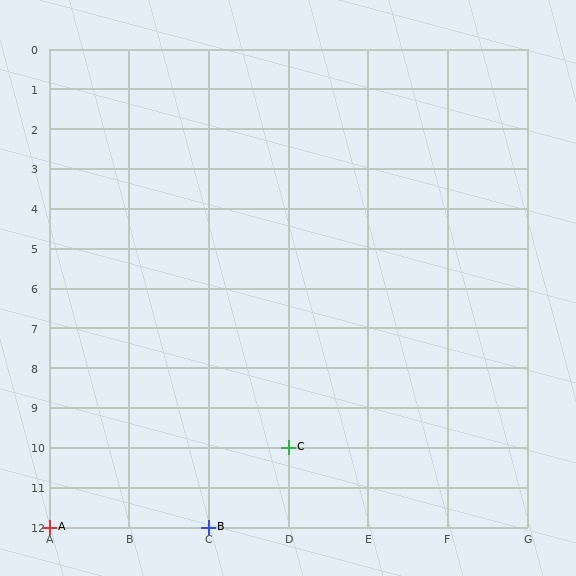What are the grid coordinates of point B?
Point B is at grid coordinates (C, 12).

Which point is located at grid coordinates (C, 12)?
Point B is at (C, 12).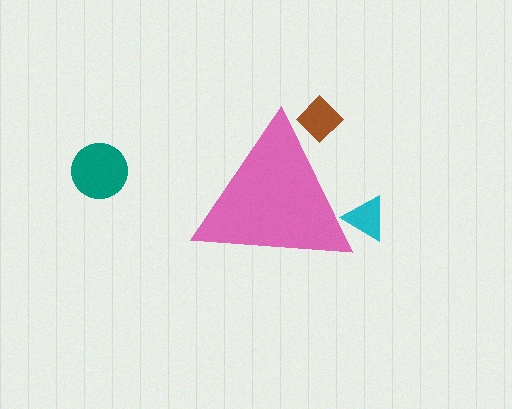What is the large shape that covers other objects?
A pink triangle.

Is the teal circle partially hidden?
No, the teal circle is fully visible.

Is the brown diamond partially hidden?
Yes, the brown diamond is partially hidden behind the pink triangle.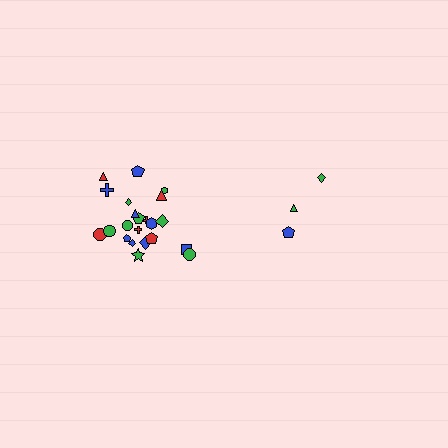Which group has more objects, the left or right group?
The left group.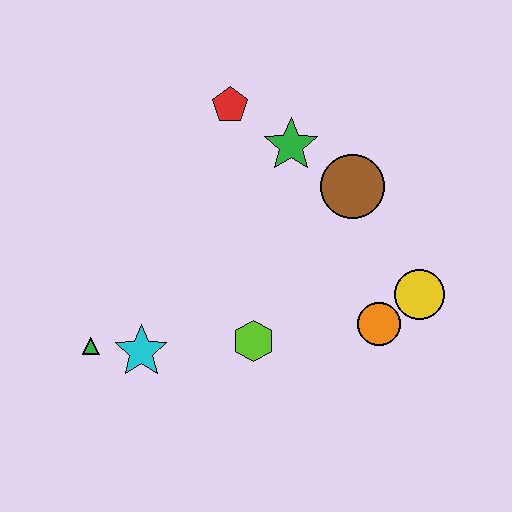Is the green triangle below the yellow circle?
Yes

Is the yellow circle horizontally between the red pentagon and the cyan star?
No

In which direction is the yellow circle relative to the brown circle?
The yellow circle is below the brown circle.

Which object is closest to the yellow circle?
The orange circle is closest to the yellow circle.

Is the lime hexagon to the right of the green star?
No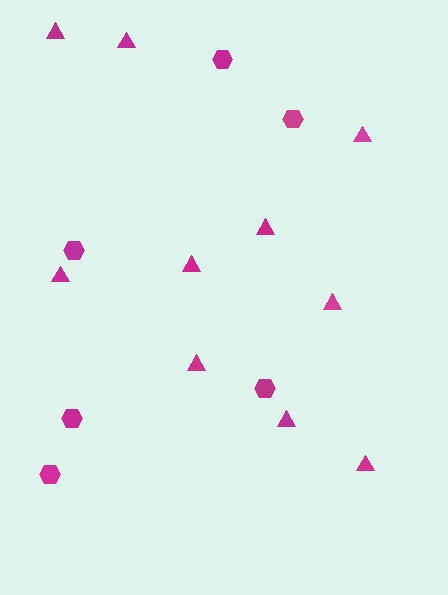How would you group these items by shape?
There are 2 groups: one group of triangles (10) and one group of hexagons (6).